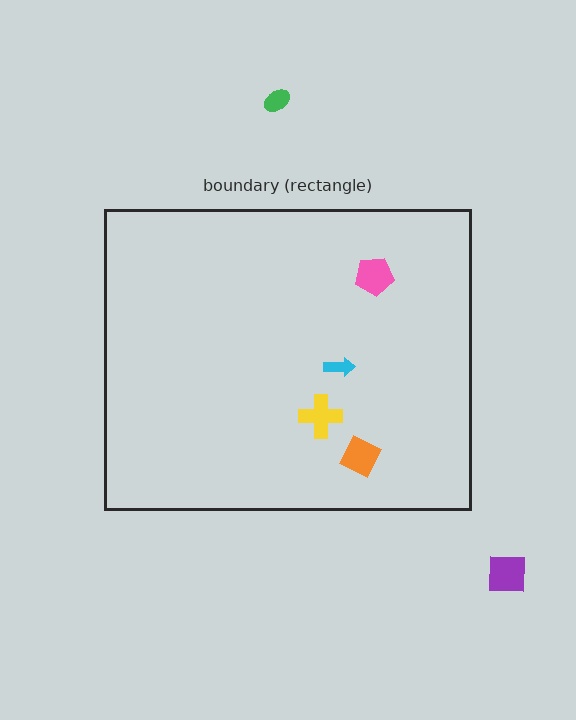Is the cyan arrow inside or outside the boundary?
Inside.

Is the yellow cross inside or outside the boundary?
Inside.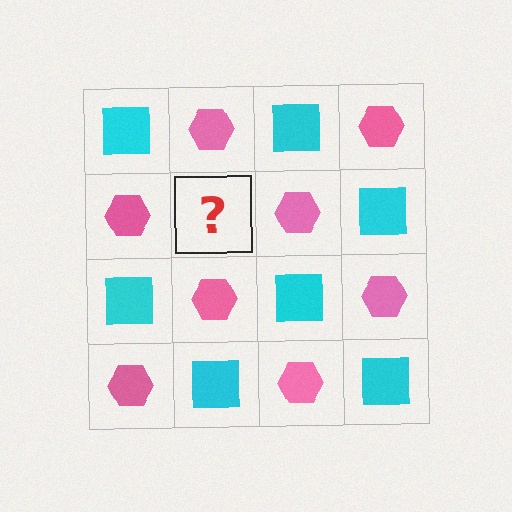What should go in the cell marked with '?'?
The missing cell should contain a cyan square.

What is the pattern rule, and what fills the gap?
The rule is that it alternates cyan square and pink hexagon in a checkerboard pattern. The gap should be filled with a cyan square.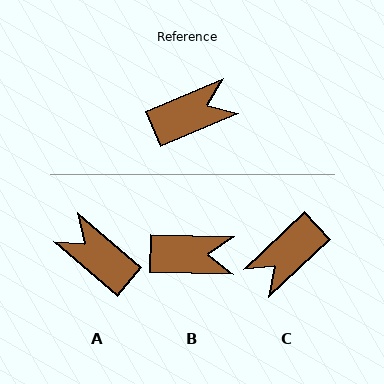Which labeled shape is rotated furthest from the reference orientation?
C, about 160 degrees away.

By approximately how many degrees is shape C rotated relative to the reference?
Approximately 160 degrees clockwise.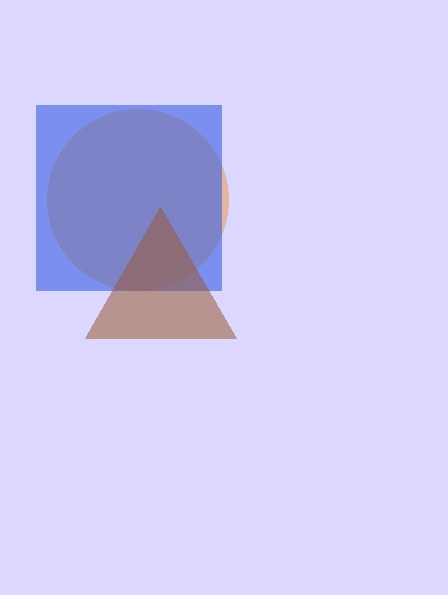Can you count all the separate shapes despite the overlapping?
Yes, there are 3 separate shapes.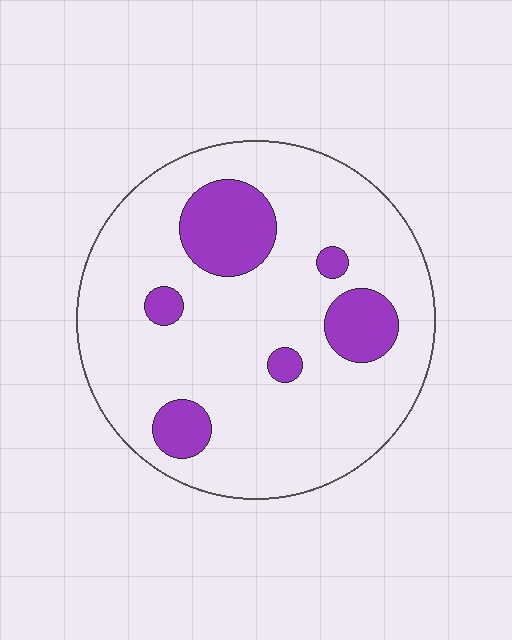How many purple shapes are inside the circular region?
6.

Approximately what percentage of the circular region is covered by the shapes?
Approximately 20%.